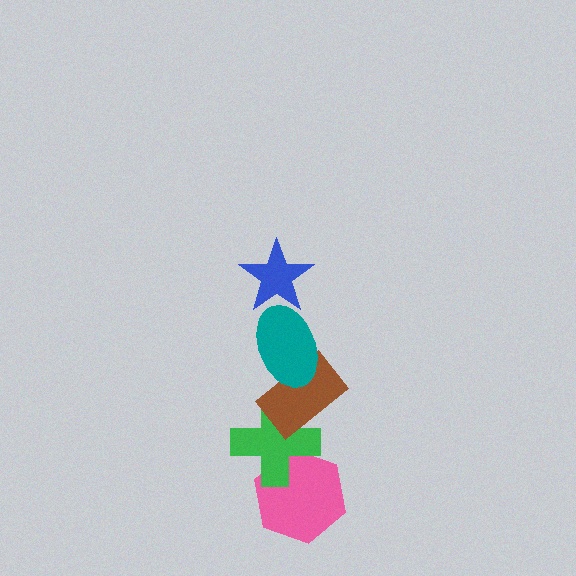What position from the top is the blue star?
The blue star is 1st from the top.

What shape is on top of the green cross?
The brown rectangle is on top of the green cross.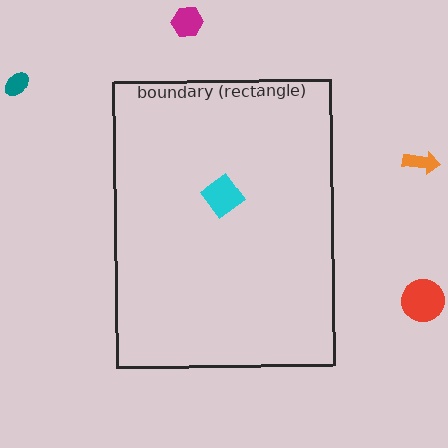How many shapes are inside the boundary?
1 inside, 4 outside.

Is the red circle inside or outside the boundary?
Outside.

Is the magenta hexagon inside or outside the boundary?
Outside.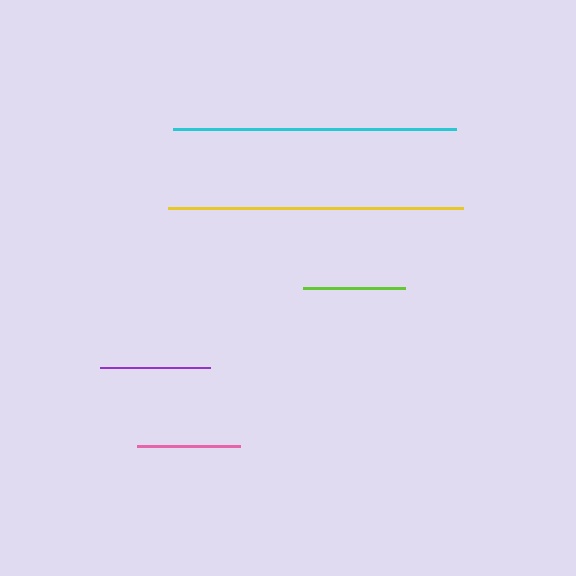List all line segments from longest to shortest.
From longest to shortest: yellow, cyan, purple, pink, lime.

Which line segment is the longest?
The yellow line is the longest at approximately 295 pixels.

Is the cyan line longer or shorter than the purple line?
The cyan line is longer than the purple line.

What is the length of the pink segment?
The pink segment is approximately 103 pixels long.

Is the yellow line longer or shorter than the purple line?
The yellow line is longer than the purple line.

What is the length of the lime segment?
The lime segment is approximately 102 pixels long.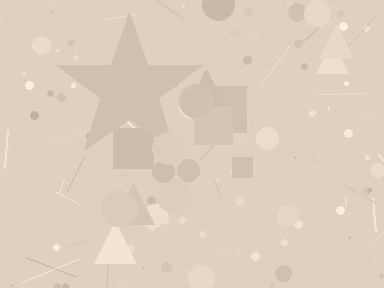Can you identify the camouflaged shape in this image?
The camouflaged shape is a star.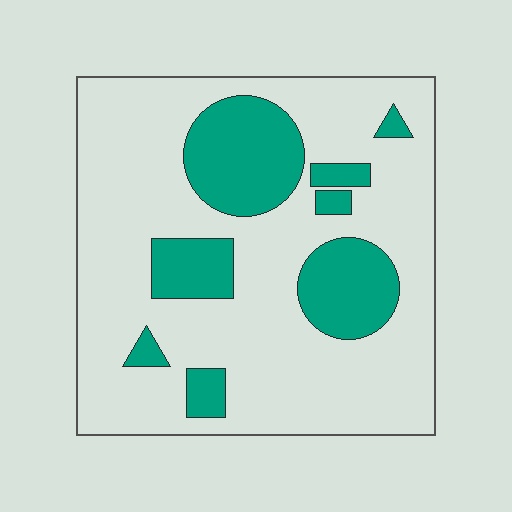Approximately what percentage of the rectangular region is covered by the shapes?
Approximately 25%.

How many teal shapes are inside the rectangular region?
8.